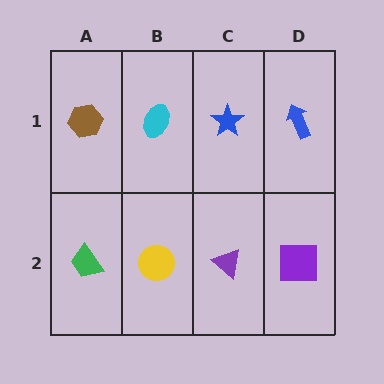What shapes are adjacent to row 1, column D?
A purple square (row 2, column D), a blue star (row 1, column C).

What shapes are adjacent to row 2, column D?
A blue arrow (row 1, column D), a purple triangle (row 2, column C).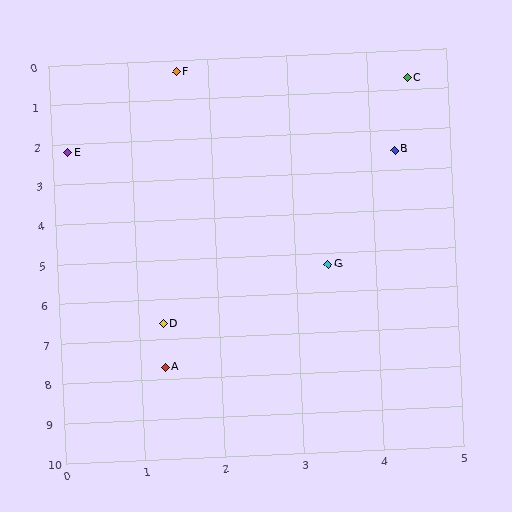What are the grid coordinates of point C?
Point C is at approximately (4.5, 0.7).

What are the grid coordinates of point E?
Point E is at approximately (0.2, 2.2).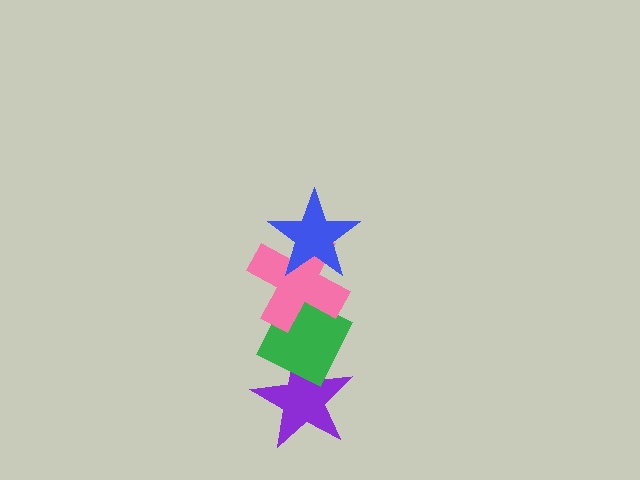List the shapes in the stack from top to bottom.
From top to bottom: the blue star, the pink cross, the green diamond, the purple star.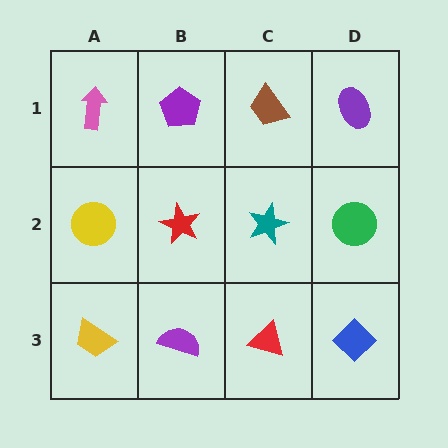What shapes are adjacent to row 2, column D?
A purple ellipse (row 1, column D), a blue diamond (row 3, column D), a teal star (row 2, column C).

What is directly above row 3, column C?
A teal star.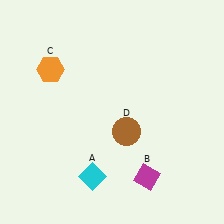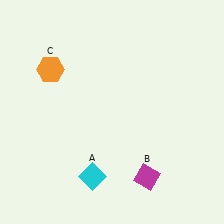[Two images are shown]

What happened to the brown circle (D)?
The brown circle (D) was removed in Image 2. It was in the bottom-right area of Image 1.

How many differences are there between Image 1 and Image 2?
There is 1 difference between the two images.